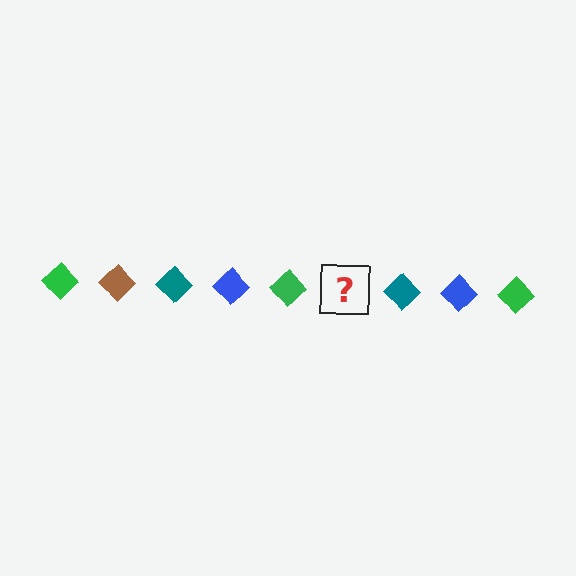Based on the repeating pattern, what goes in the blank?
The blank should be a brown diamond.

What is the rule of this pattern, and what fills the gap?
The rule is that the pattern cycles through green, brown, teal, blue diamonds. The gap should be filled with a brown diamond.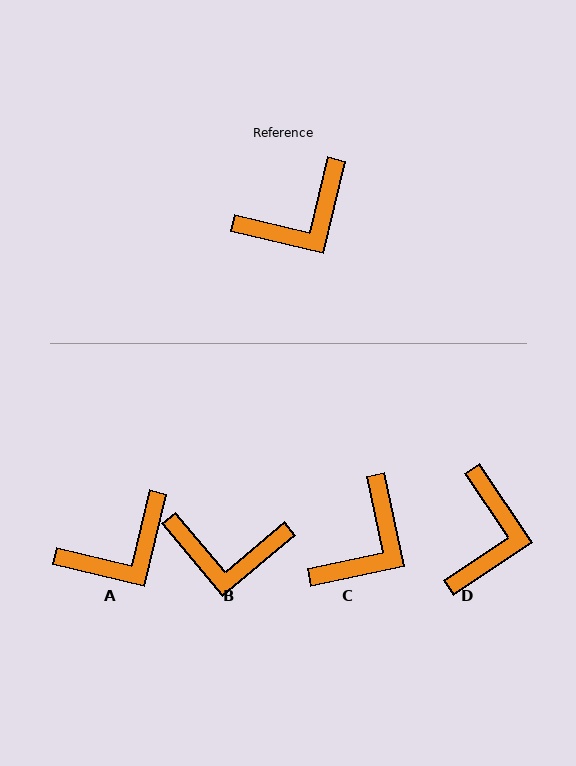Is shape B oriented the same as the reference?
No, it is off by about 36 degrees.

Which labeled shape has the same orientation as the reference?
A.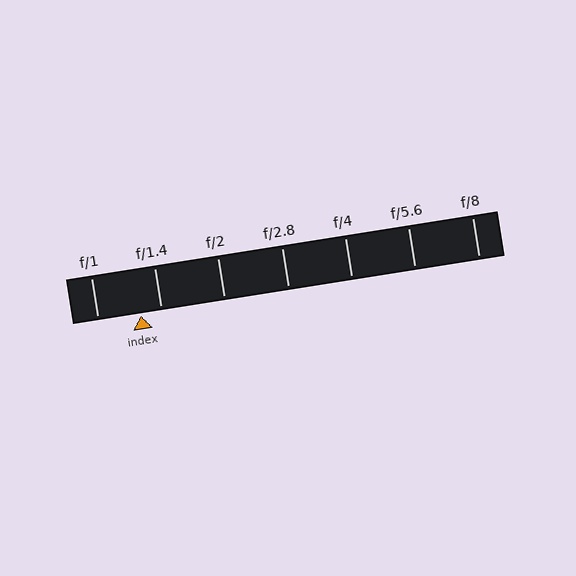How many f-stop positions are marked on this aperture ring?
There are 7 f-stop positions marked.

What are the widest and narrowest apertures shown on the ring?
The widest aperture shown is f/1 and the narrowest is f/8.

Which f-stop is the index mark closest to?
The index mark is closest to f/1.4.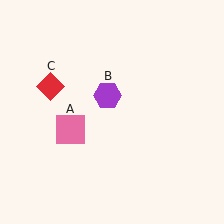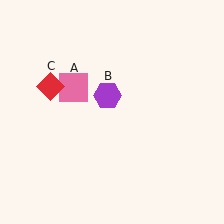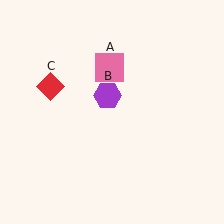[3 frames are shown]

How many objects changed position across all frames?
1 object changed position: pink square (object A).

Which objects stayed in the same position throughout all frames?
Purple hexagon (object B) and red diamond (object C) remained stationary.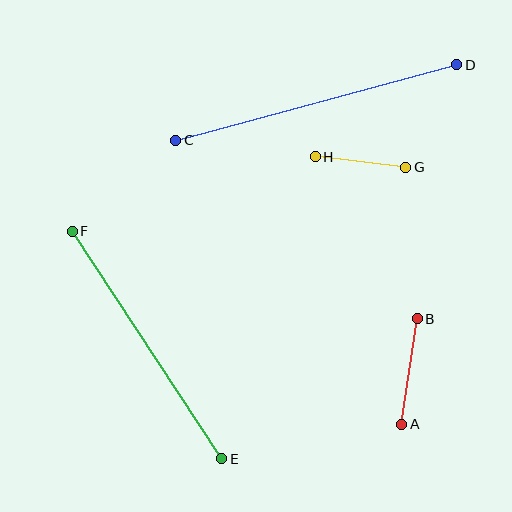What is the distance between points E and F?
The distance is approximately 272 pixels.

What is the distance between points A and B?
The distance is approximately 107 pixels.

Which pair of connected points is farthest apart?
Points C and D are farthest apart.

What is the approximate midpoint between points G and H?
The midpoint is at approximately (361, 162) pixels.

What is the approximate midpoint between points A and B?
The midpoint is at approximately (410, 372) pixels.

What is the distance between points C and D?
The distance is approximately 291 pixels.